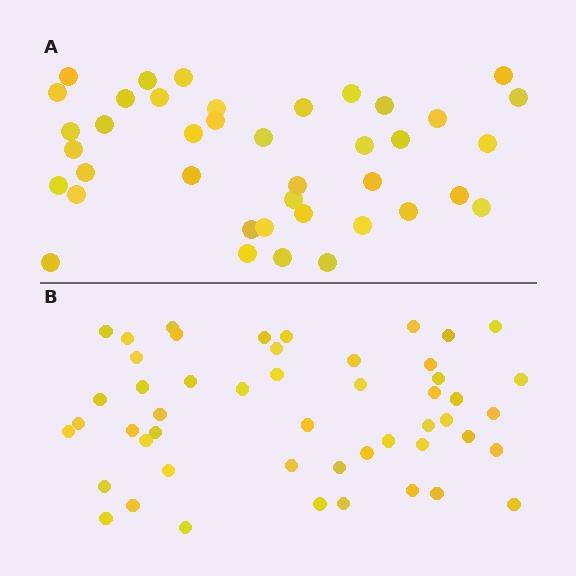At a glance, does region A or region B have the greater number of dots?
Region B (the bottom region) has more dots.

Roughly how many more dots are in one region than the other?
Region B has roughly 10 or so more dots than region A.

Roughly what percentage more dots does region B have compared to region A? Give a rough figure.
About 25% more.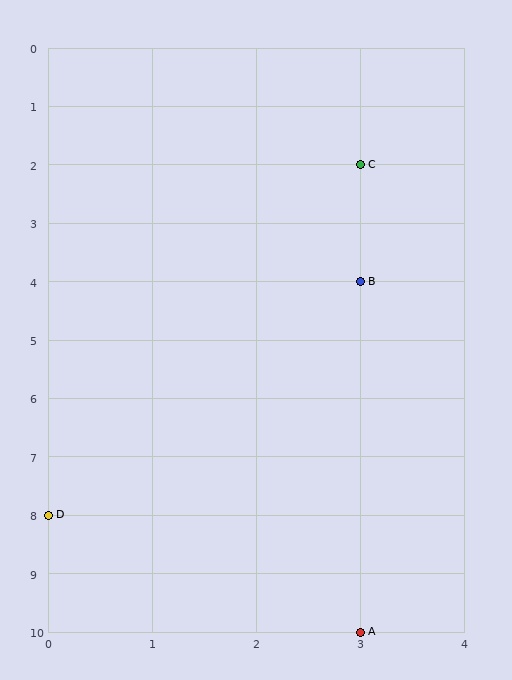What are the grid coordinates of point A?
Point A is at grid coordinates (3, 10).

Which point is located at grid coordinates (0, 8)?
Point D is at (0, 8).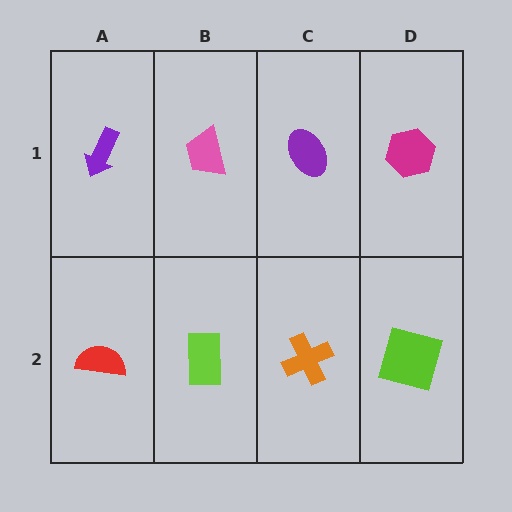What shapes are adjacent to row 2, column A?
A purple arrow (row 1, column A), a lime rectangle (row 2, column B).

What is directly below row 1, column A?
A red semicircle.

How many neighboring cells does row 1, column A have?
2.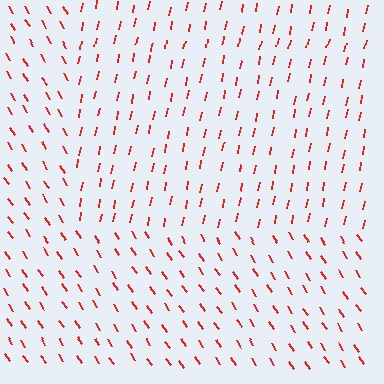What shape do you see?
I see a rectangle.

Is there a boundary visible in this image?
Yes, there is a texture boundary formed by a change in line orientation.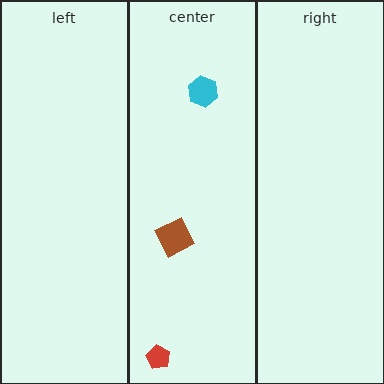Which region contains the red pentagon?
The center region.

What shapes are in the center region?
The red pentagon, the cyan hexagon, the brown diamond.